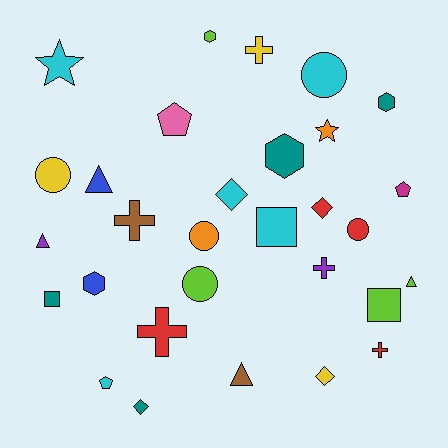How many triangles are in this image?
There are 4 triangles.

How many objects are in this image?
There are 30 objects.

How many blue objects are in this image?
There are 2 blue objects.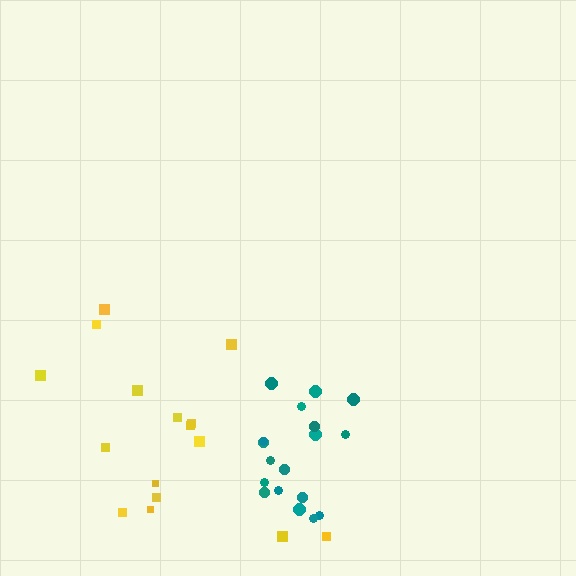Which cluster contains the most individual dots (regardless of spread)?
Teal (18).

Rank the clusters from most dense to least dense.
teal, yellow.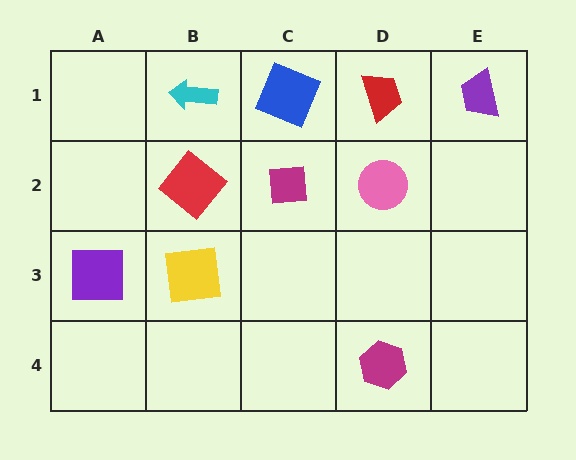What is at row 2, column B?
A red diamond.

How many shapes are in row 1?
4 shapes.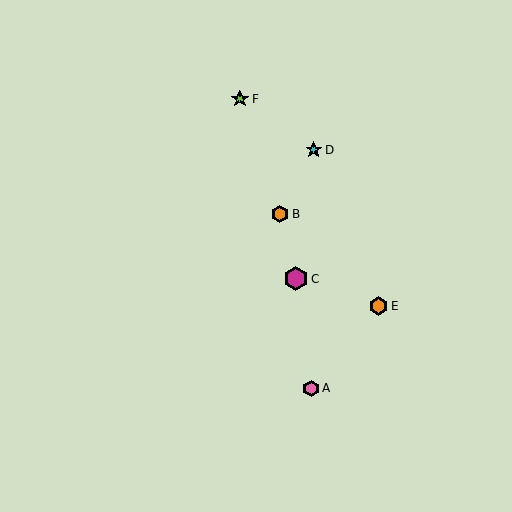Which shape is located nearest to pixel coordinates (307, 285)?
The magenta hexagon (labeled C) at (296, 279) is nearest to that location.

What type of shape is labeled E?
Shape E is an orange hexagon.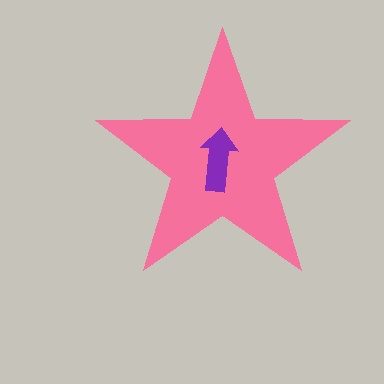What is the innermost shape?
The purple arrow.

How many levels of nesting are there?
2.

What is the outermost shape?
The pink star.